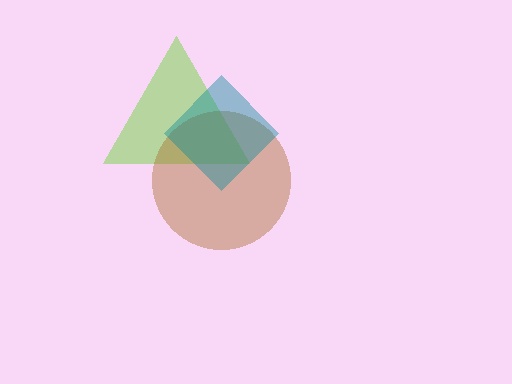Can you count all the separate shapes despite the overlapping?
Yes, there are 3 separate shapes.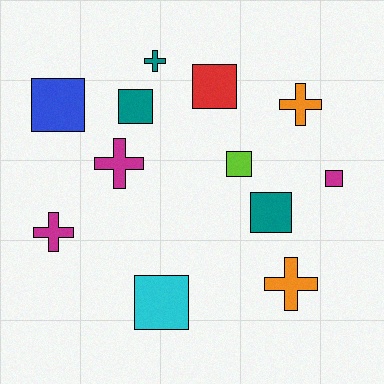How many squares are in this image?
There are 7 squares.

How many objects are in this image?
There are 12 objects.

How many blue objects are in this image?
There is 1 blue object.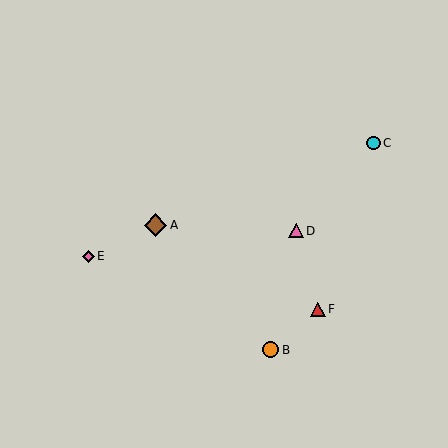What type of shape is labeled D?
Shape D is a pink triangle.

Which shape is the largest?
The brown diamond (labeled A) is the largest.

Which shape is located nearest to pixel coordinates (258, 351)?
The orange circle (labeled B) at (271, 350) is nearest to that location.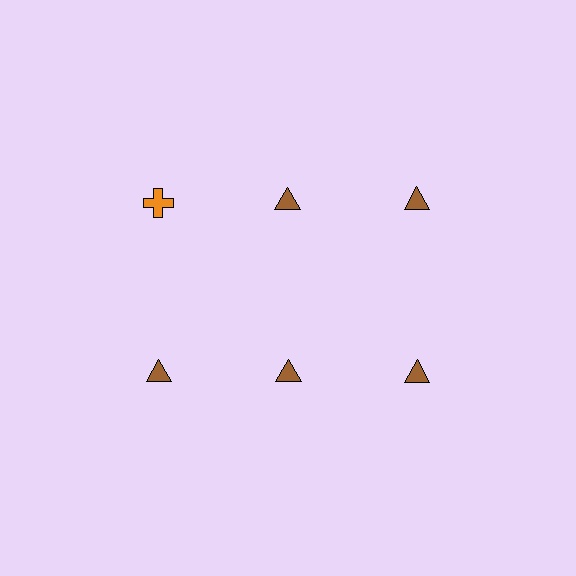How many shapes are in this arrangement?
There are 6 shapes arranged in a grid pattern.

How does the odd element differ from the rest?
It differs in both color (orange instead of brown) and shape (cross instead of triangle).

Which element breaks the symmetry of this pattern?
The orange cross in the top row, leftmost column breaks the symmetry. All other shapes are brown triangles.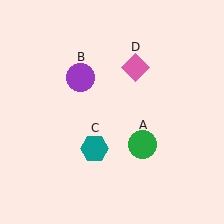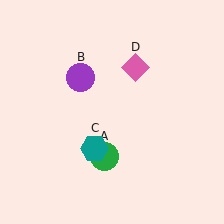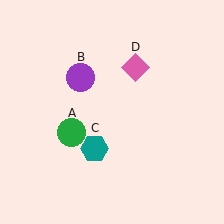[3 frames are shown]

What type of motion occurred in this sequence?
The green circle (object A) rotated clockwise around the center of the scene.